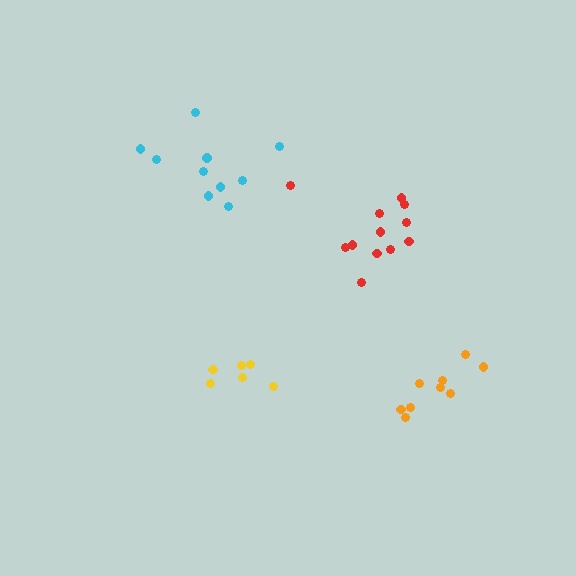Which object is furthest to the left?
The cyan cluster is leftmost.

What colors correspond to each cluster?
The clusters are colored: red, cyan, yellow, orange.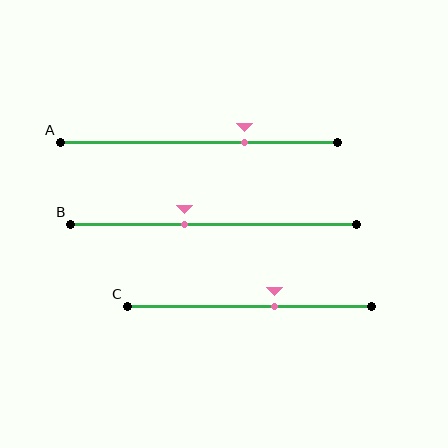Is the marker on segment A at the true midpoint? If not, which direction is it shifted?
No, the marker on segment A is shifted to the right by about 16% of the segment length.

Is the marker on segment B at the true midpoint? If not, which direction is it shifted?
No, the marker on segment B is shifted to the left by about 10% of the segment length.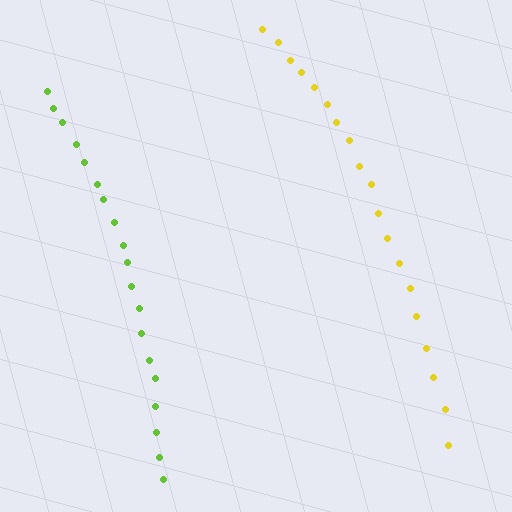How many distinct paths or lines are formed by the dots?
There are 2 distinct paths.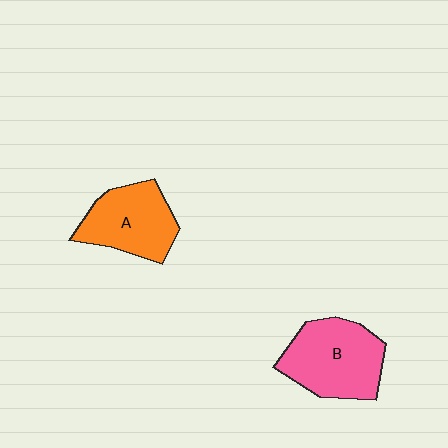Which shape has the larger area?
Shape B (pink).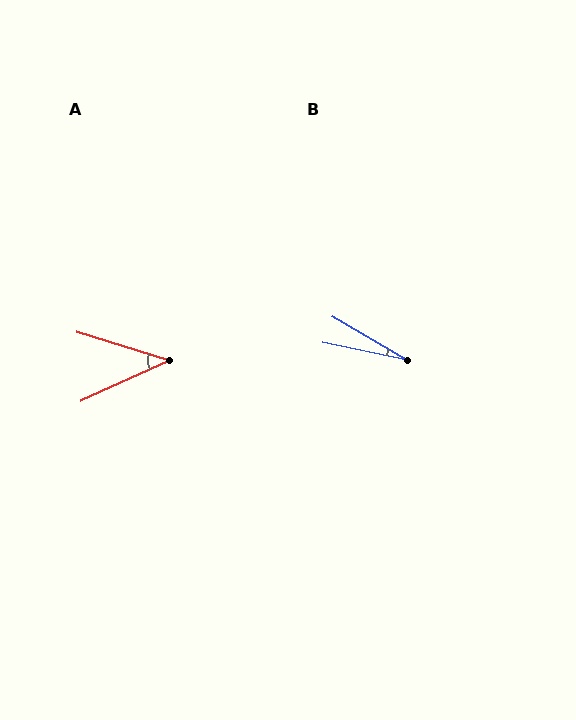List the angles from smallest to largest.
B (19°), A (42°).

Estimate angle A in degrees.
Approximately 42 degrees.